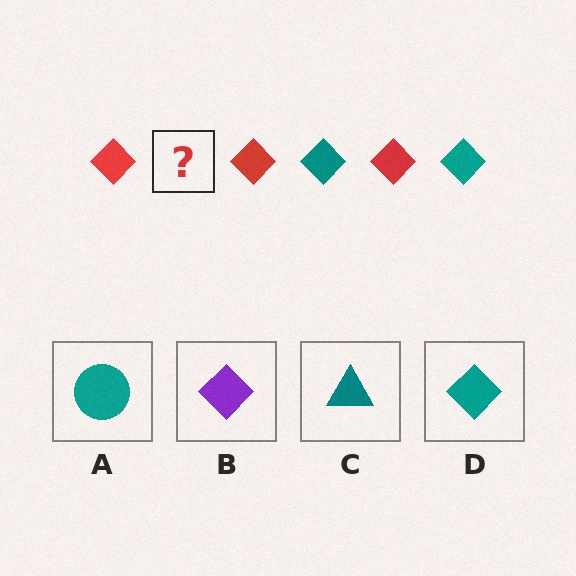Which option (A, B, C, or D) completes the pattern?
D.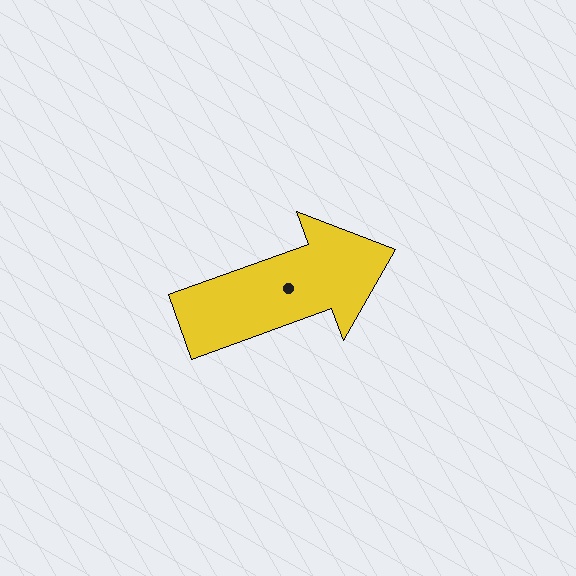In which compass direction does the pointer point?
East.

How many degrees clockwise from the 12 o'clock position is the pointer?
Approximately 70 degrees.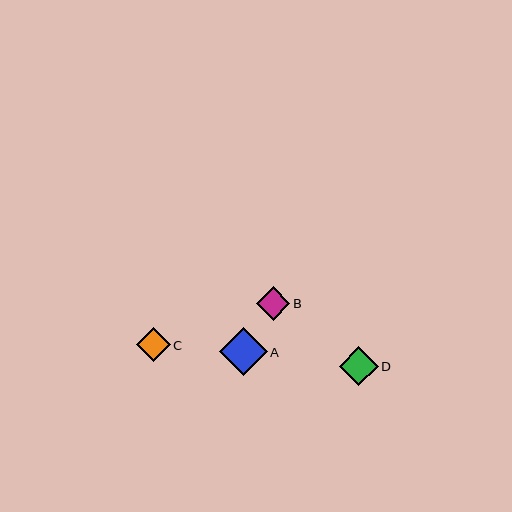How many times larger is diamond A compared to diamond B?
Diamond A is approximately 1.4 times the size of diamond B.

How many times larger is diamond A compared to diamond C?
Diamond A is approximately 1.4 times the size of diamond C.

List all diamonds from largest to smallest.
From largest to smallest: A, D, C, B.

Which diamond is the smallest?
Diamond B is the smallest with a size of approximately 33 pixels.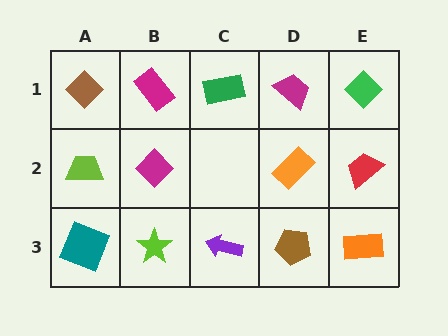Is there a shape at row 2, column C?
No, that cell is empty.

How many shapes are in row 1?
5 shapes.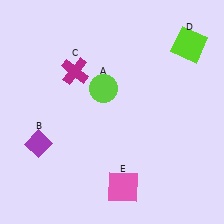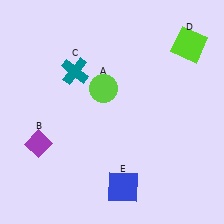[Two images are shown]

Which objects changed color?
C changed from magenta to teal. E changed from pink to blue.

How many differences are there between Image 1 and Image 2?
There are 2 differences between the two images.